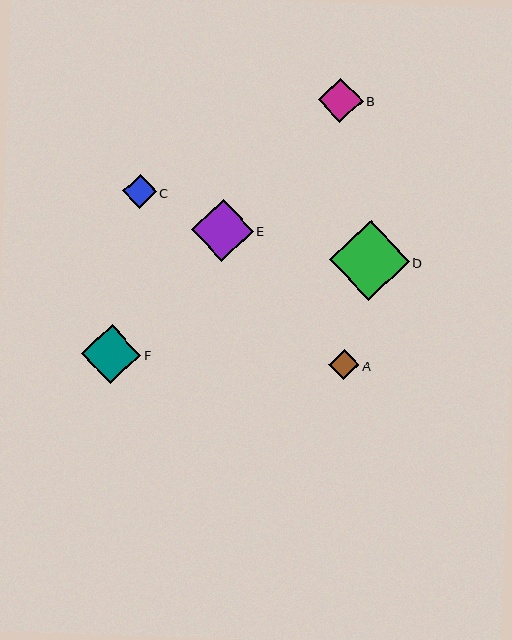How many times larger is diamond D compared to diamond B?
Diamond D is approximately 1.8 times the size of diamond B.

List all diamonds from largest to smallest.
From largest to smallest: D, E, F, B, C, A.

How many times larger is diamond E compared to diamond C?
Diamond E is approximately 1.8 times the size of diamond C.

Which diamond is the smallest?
Diamond A is the smallest with a size of approximately 30 pixels.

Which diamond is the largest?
Diamond D is the largest with a size of approximately 80 pixels.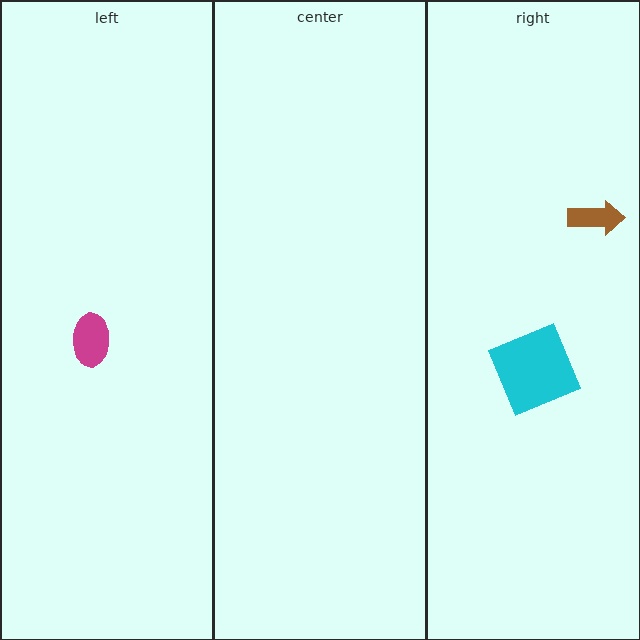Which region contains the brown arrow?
The right region.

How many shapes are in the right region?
2.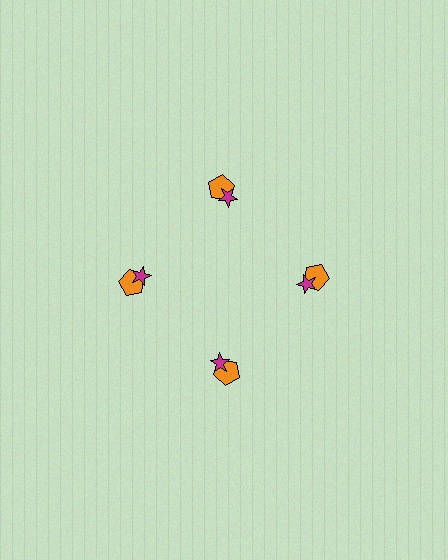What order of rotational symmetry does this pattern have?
This pattern has 4-fold rotational symmetry.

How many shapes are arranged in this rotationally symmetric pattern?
There are 8 shapes, arranged in 4 groups of 2.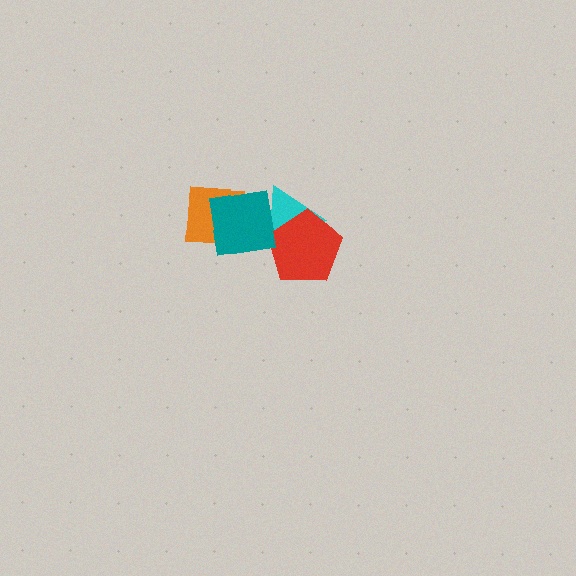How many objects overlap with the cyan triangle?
2 objects overlap with the cyan triangle.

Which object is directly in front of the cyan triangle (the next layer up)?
The red pentagon is directly in front of the cyan triangle.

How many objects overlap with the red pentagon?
2 objects overlap with the red pentagon.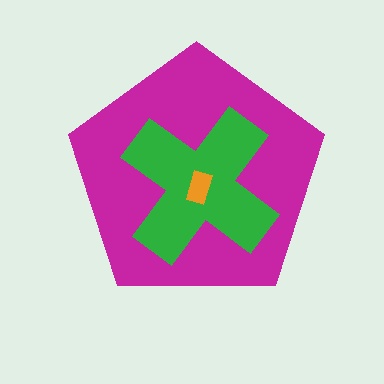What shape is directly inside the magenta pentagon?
The green cross.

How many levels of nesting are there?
3.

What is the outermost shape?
The magenta pentagon.